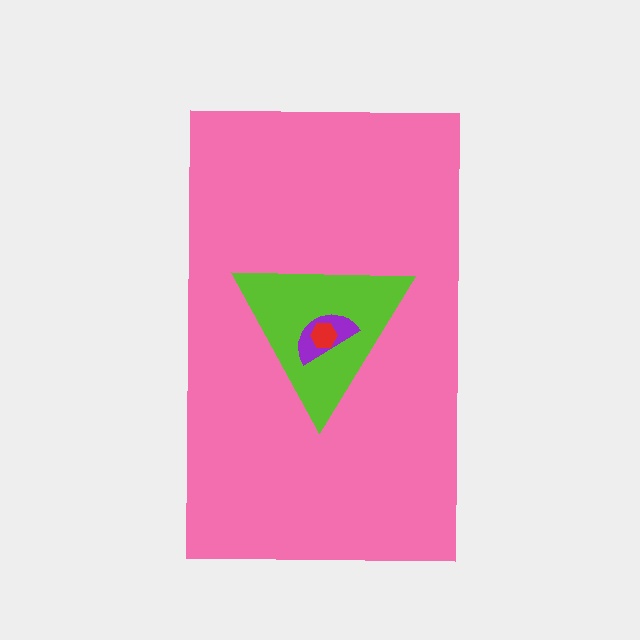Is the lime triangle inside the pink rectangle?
Yes.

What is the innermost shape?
The red hexagon.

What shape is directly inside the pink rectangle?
The lime triangle.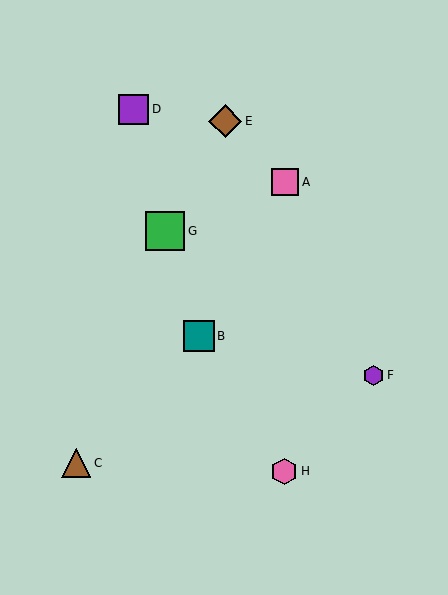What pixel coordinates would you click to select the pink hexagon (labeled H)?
Click at (284, 472) to select the pink hexagon H.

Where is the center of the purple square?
The center of the purple square is at (134, 109).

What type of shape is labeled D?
Shape D is a purple square.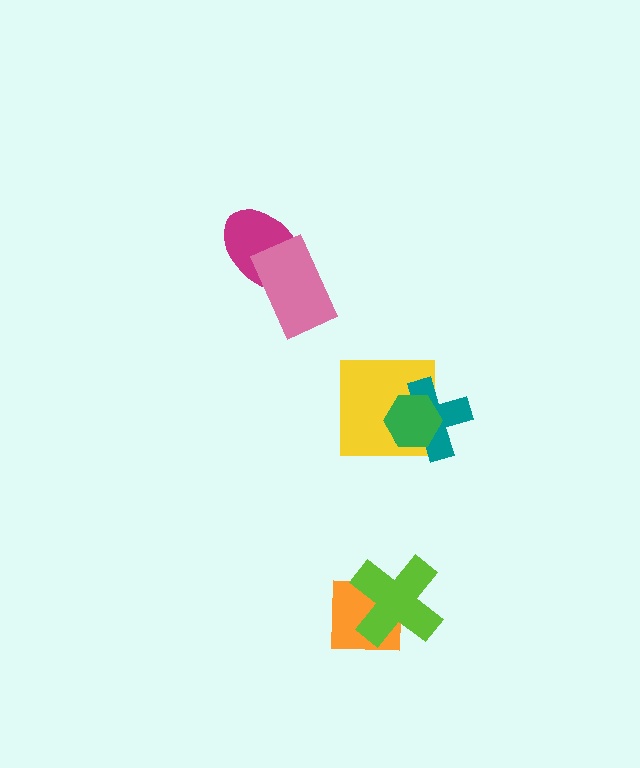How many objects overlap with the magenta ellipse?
1 object overlaps with the magenta ellipse.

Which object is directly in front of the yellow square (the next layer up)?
The teal cross is directly in front of the yellow square.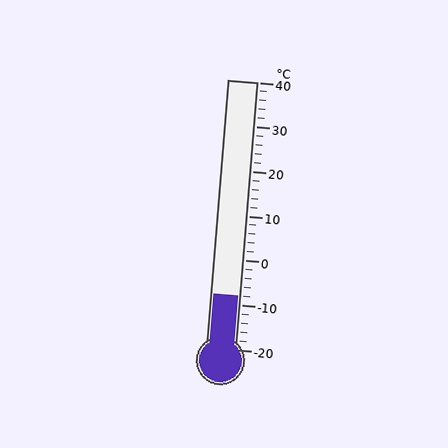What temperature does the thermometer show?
The thermometer shows approximately -8°C.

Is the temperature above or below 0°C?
The temperature is below 0°C.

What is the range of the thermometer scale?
The thermometer scale ranges from -20°C to 40°C.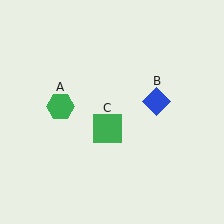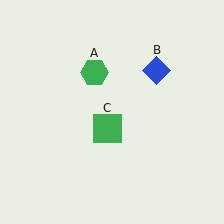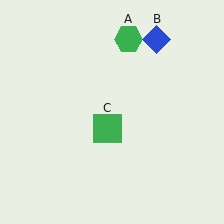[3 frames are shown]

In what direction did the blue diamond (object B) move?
The blue diamond (object B) moved up.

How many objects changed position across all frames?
2 objects changed position: green hexagon (object A), blue diamond (object B).